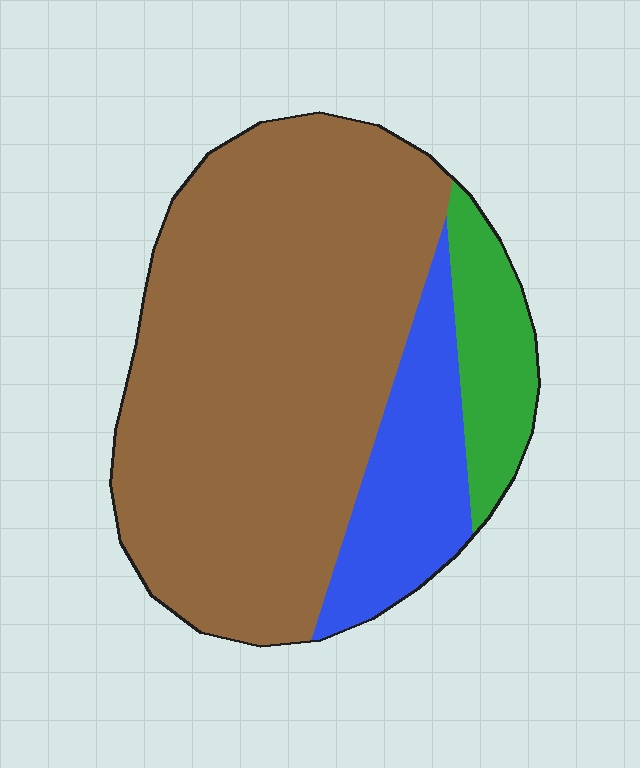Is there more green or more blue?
Blue.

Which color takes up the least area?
Green, at roughly 10%.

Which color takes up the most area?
Brown, at roughly 70%.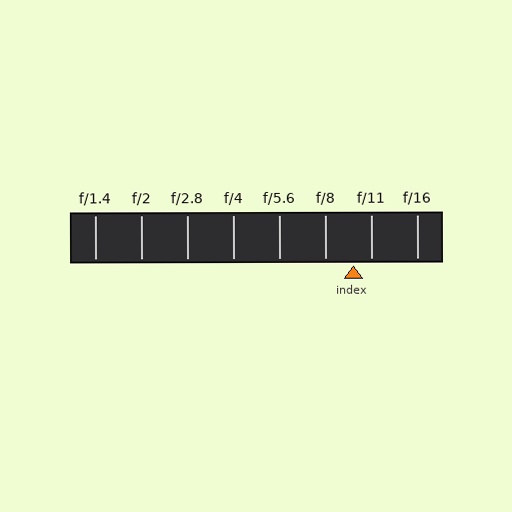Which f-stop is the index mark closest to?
The index mark is closest to f/11.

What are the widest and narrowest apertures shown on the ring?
The widest aperture shown is f/1.4 and the narrowest is f/16.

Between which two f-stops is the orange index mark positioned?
The index mark is between f/8 and f/11.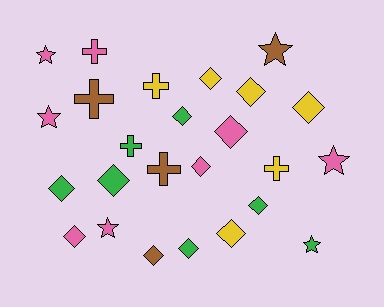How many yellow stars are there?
There are no yellow stars.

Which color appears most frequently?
Pink, with 8 objects.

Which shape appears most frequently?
Diamond, with 13 objects.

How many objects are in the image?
There are 25 objects.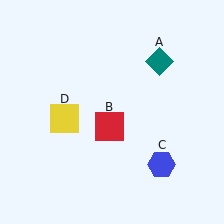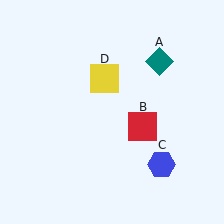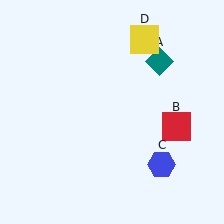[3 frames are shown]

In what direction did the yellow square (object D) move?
The yellow square (object D) moved up and to the right.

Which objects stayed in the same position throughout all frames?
Teal diamond (object A) and blue hexagon (object C) remained stationary.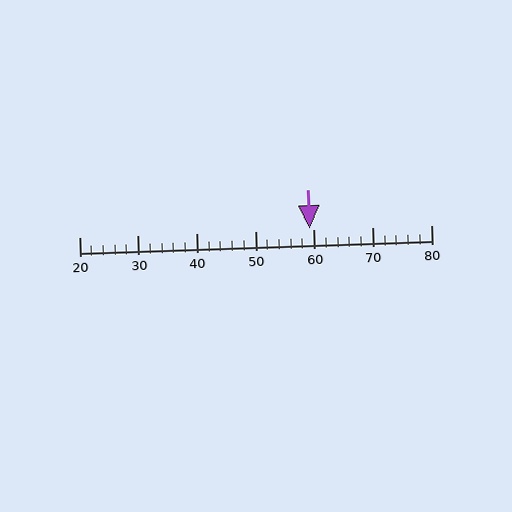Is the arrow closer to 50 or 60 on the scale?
The arrow is closer to 60.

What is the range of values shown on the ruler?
The ruler shows values from 20 to 80.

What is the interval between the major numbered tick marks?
The major tick marks are spaced 10 units apart.